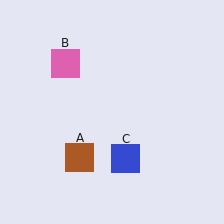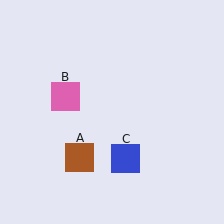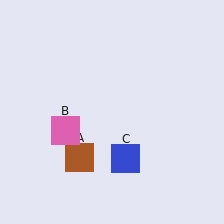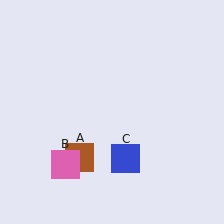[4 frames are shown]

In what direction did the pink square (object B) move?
The pink square (object B) moved down.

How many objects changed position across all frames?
1 object changed position: pink square (object B).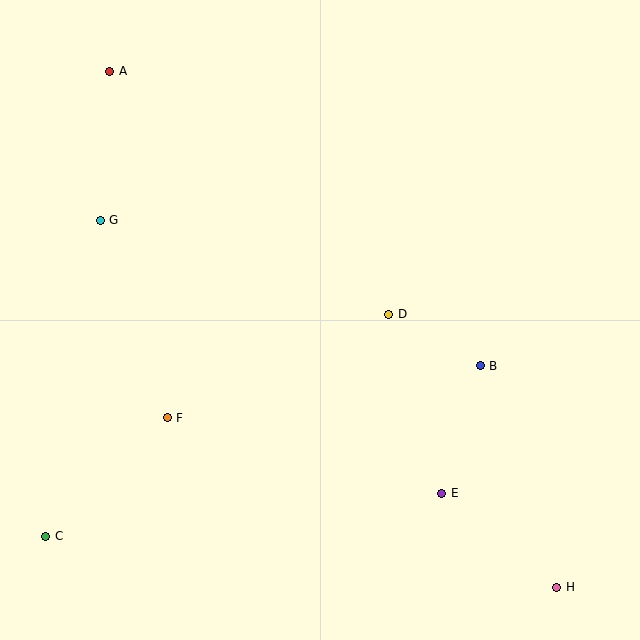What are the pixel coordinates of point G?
Point G is at (100, 220).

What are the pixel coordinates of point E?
Point E is at (442, 493).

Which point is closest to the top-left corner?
Point A is closest to the top-left corner.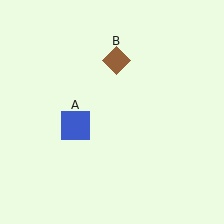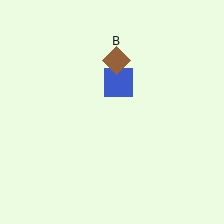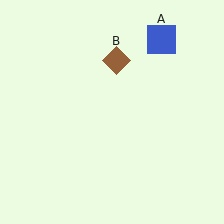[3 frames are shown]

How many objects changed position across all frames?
1 object changed position: blue square (object A).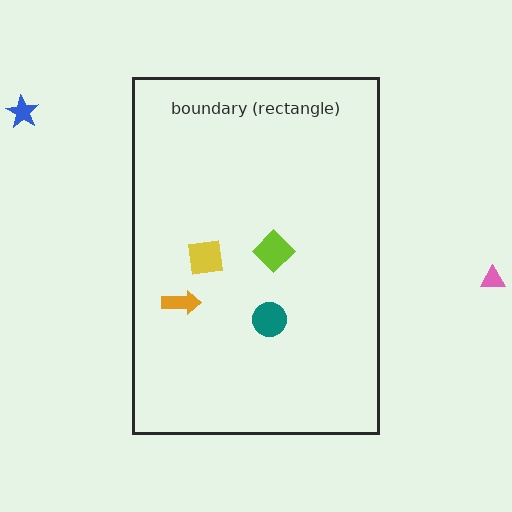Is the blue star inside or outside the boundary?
Outside.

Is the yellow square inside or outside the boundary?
Inside.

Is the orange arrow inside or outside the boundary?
Inside.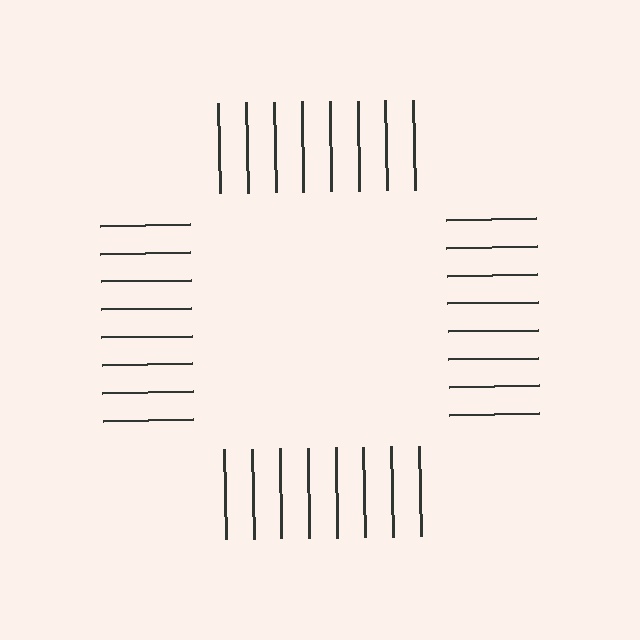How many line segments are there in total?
32 — 8 along each of the 4 edges.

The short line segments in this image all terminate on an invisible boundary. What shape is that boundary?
An illusory square — the line segments terminate on its edges but no continuous stroke is drawn.